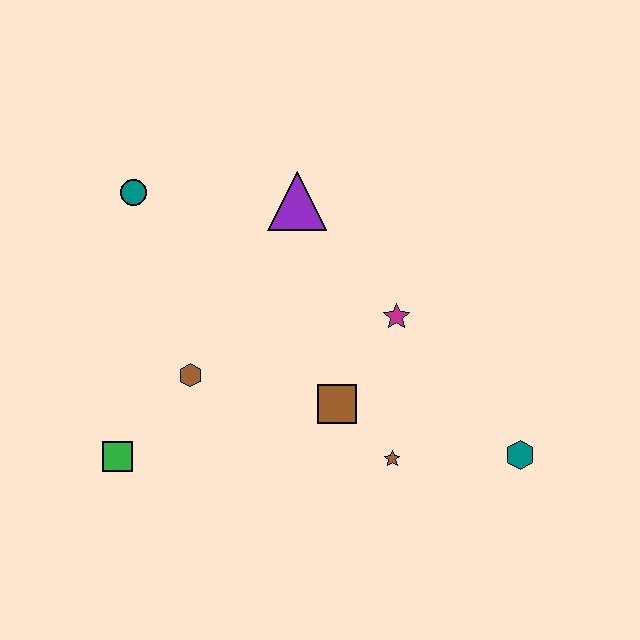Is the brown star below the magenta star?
Yes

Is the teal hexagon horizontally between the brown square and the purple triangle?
No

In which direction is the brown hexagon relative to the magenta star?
The brown hexagon is to the left of the magenta star.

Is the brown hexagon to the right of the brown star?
No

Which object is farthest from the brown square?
The teal circle is farthest from the brown square.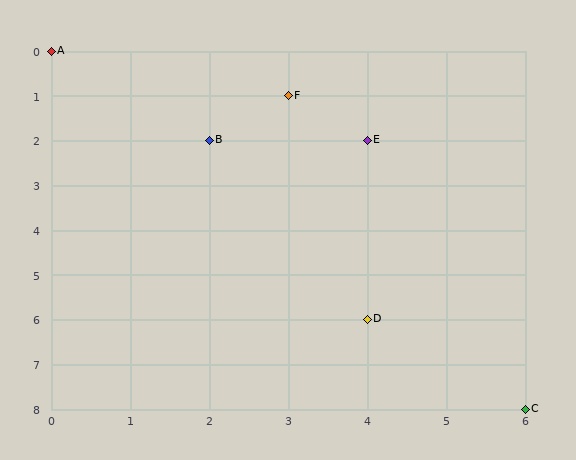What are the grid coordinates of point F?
Point F is at grid coordinates (3, 1).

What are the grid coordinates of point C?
Point C is at grid coordinates (6, 8).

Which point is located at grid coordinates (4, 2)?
Point E is at (4, 2).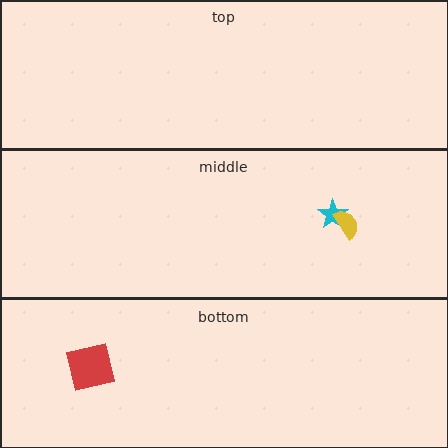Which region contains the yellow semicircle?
The middle region.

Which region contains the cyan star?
The middle region.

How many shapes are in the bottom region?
1.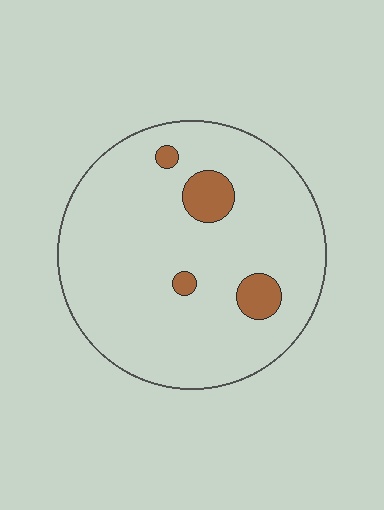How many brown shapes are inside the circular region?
4.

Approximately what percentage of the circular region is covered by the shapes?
Approximately 10%.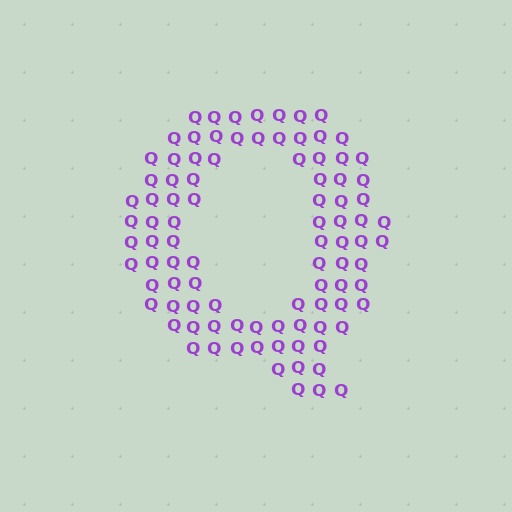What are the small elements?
The small elements are letter Q's.